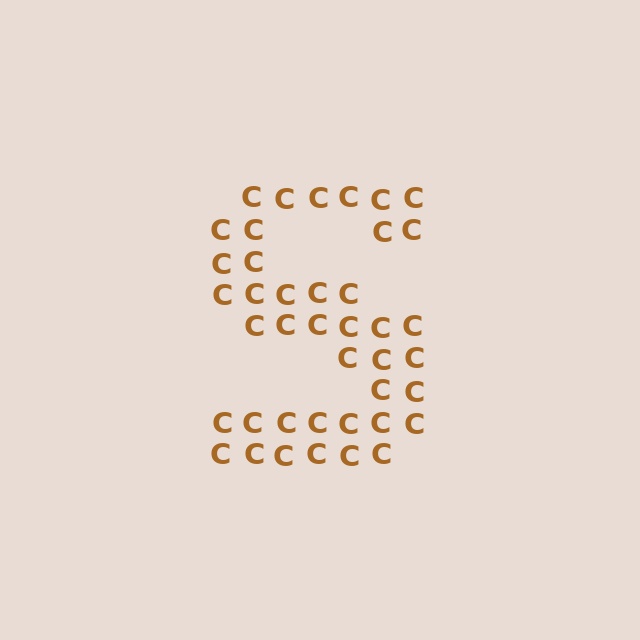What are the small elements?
The small elements are letter C's.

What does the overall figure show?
The overall figure shows the letter S.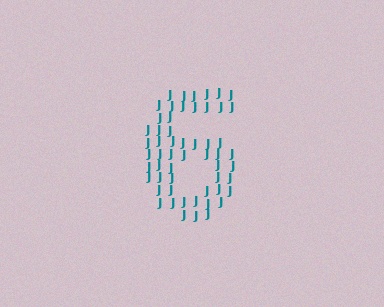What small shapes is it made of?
It is made of small letter J's.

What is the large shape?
The large shape is the digit 6.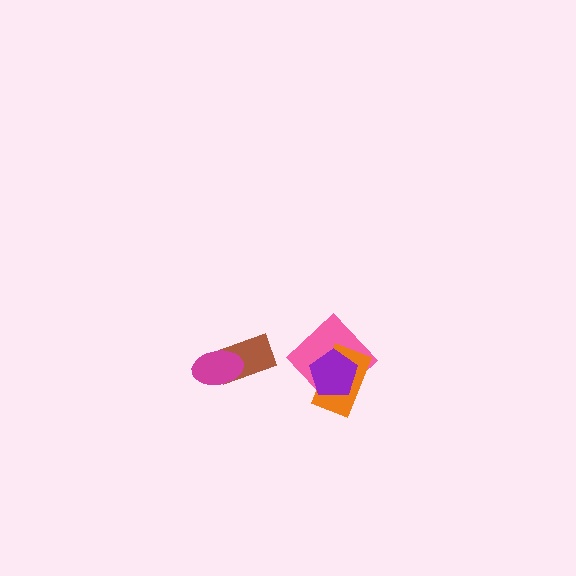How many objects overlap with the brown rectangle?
1 object overlaps with the brown rectangle.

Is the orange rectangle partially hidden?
Yes, it is partially covered by another shape.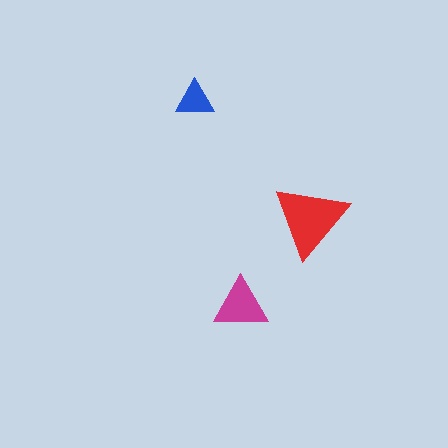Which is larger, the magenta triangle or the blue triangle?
The magenta one.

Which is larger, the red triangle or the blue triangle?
The red one.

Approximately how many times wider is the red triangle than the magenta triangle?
About 1.5 times wider.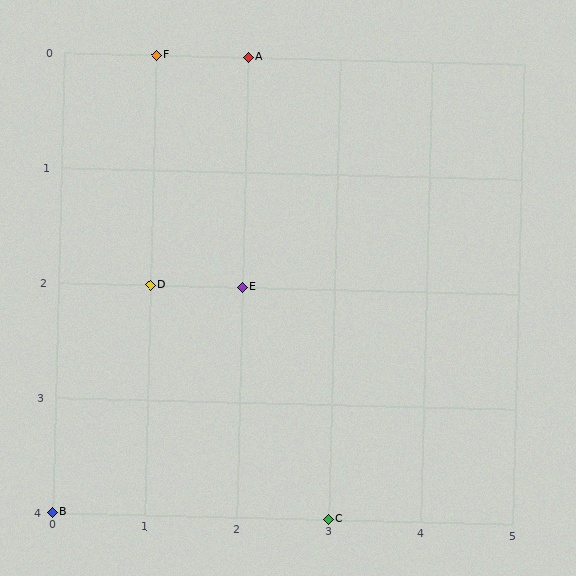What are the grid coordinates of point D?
Point D is at grid coordinates (1, 2).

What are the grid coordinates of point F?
Point F is at grid coordinates (1, 0).